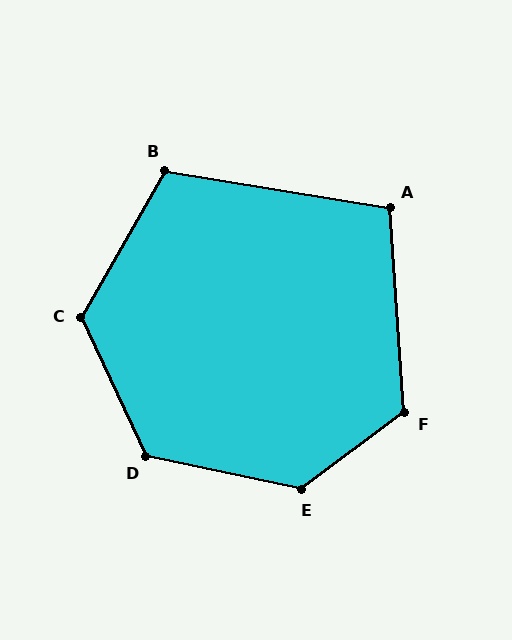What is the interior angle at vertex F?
Approximately 122 degrees (obtuse).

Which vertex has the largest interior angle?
E, at approximately 132 degrees.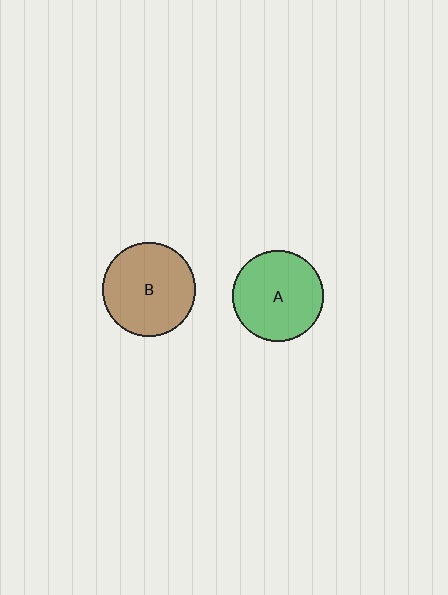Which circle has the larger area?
Circle B (brown).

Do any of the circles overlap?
No, none of the circles overlap.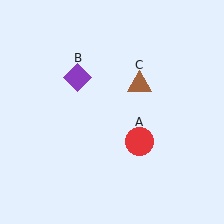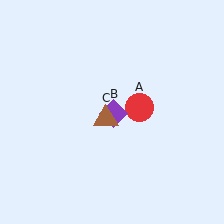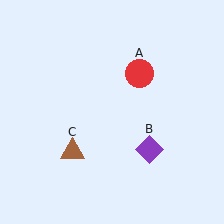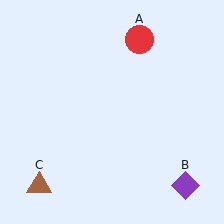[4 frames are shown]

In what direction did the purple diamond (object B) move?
The purple diamond (object B) moved down and to the right.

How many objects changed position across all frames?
3 objects changed position: red circle (object A), purple diamond (object B), brown triangle (object C).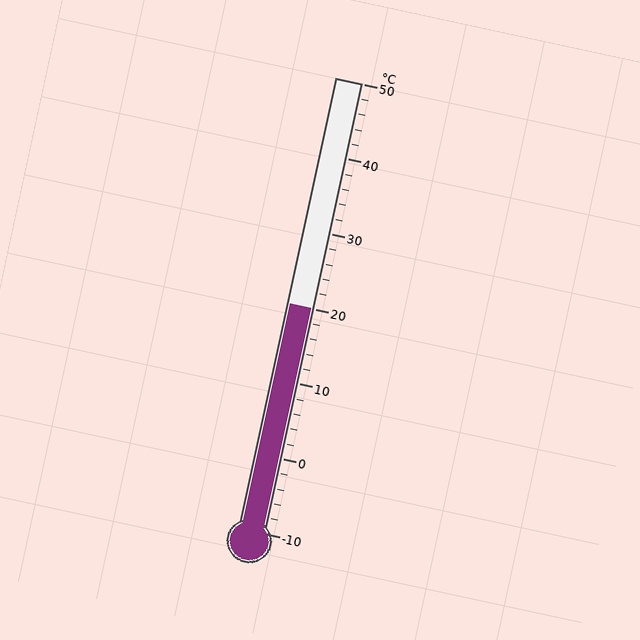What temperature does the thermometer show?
The thermometer shows approximately 20°C.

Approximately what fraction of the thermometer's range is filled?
The thermometer is filled to approximately 50% of its range.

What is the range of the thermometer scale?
The thermometer scale ranges from -10°C to 50°C.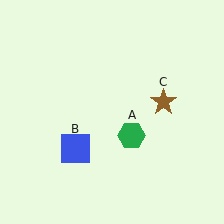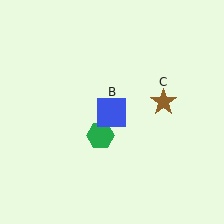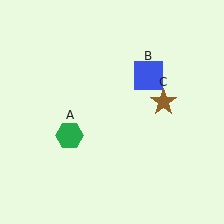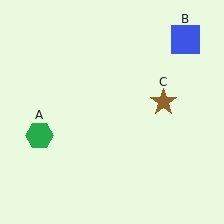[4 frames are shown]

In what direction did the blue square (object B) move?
The blue square (object B) moved up and to the right.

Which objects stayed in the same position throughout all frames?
Brown star (object C) remained stationary.